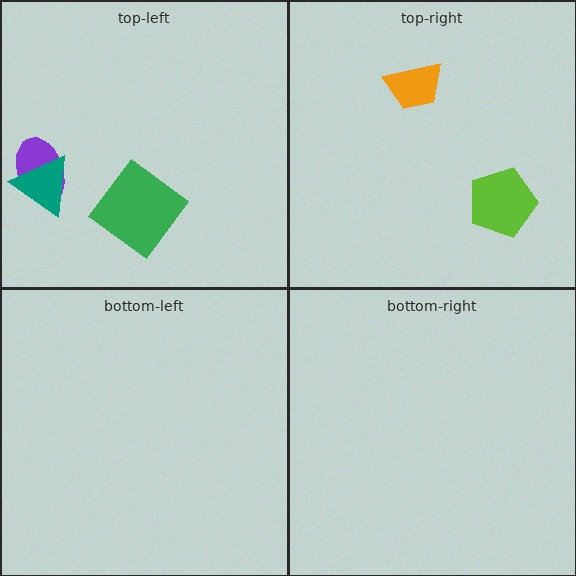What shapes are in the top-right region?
The lime pentagon, the orange trapezoid.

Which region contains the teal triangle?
The top-left region.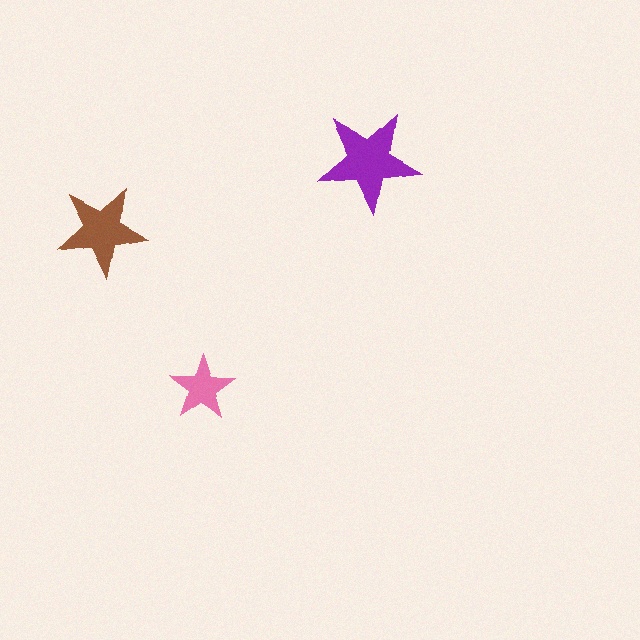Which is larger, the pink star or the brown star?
The brown one.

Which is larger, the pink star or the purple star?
The purple one.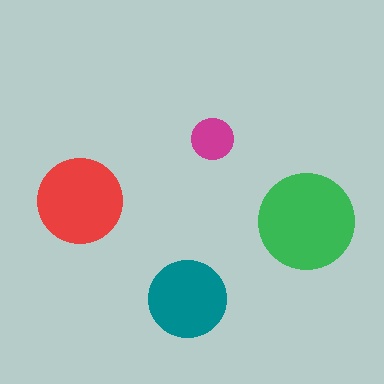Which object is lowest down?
The teal circle is bottommost.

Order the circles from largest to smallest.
the green one, the red one, the teal one, the magenta one.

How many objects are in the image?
There are 4 objects in the image.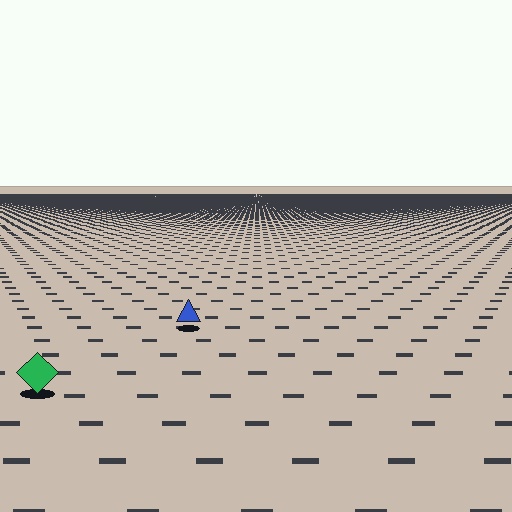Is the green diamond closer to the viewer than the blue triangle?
Yes. The green diamond is closer — you can tell from the texture gradient: the ground texture is coarser near it.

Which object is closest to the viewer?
The green diamond is closest. The texture marks near it are larger and more spread out.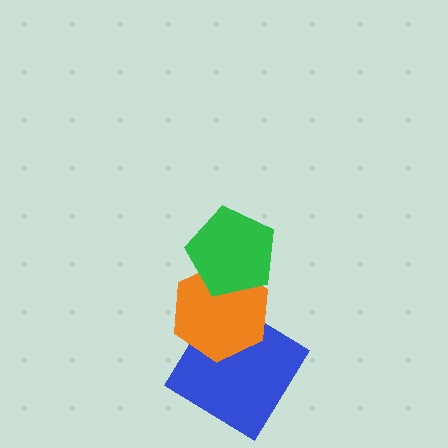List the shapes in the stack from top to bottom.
From top to bottom: the green pentagon, the orange hexagon, the blue diamond.